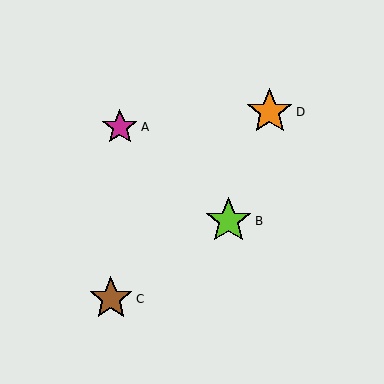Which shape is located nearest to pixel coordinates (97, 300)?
The brown star (labeled C) at (111, 299) is nearest to that location.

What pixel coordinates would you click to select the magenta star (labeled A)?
Click at (120, 127) to select the magenta star A.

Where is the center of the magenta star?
The center of the magenta star is at (120, 127).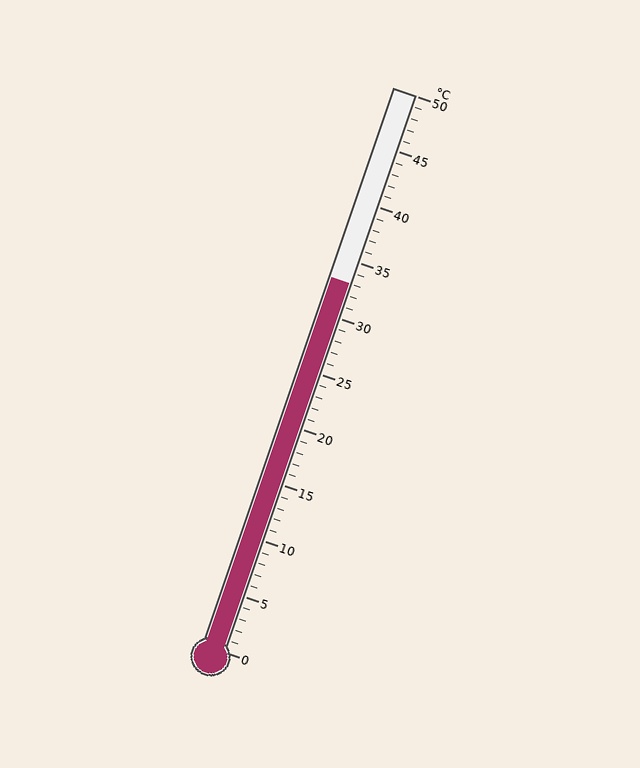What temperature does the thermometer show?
The thermometer shows approximately 33°C.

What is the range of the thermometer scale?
The thermometer scale ranges from 0°C to 50°C.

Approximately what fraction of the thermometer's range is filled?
The thermometer is filled to approximately 65% of its range.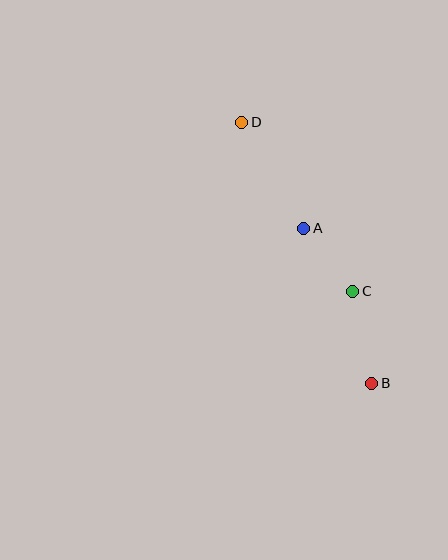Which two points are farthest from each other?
Points B and D are farthest from each other.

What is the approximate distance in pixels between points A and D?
The distance between A and D is approximately 123 pixels.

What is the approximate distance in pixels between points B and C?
The distance between B and C is approximately 94 pixels.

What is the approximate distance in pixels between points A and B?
The distance between A and B is approximately 169 pixels.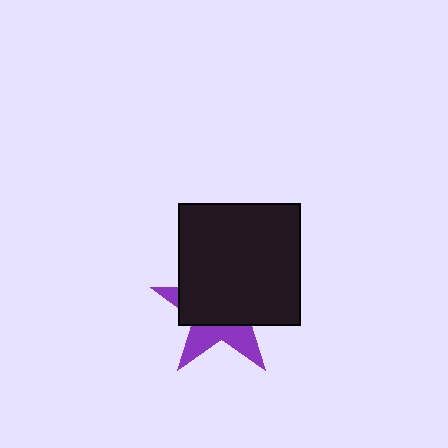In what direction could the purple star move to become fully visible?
The purple star could move down. That would shift it out from behind the black square entirely.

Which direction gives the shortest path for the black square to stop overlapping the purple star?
Moving up gives the shortest separation.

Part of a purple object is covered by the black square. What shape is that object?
It is a star.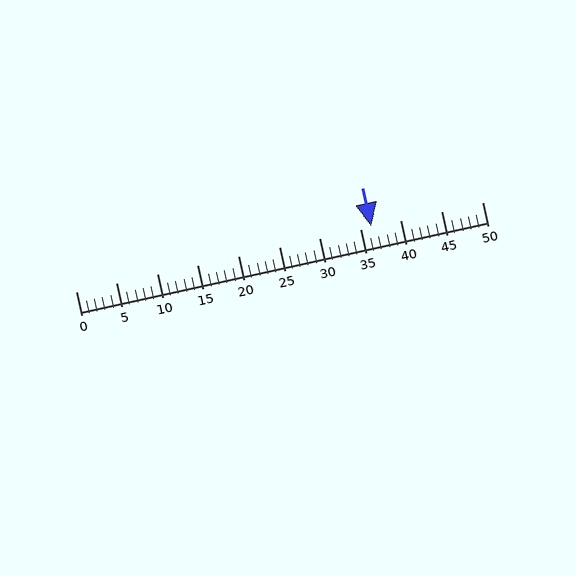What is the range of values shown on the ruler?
The ruler shows values from 0 to 50.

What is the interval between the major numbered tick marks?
The major tick marks are spaced 5 units apart.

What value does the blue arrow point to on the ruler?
The blue arrow points to approximately 36.